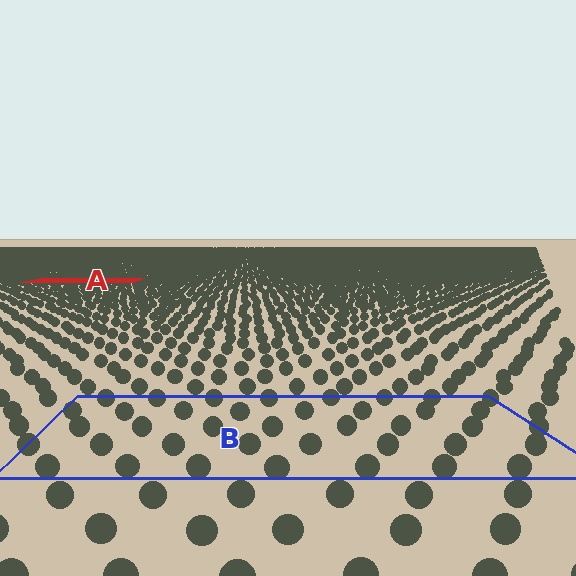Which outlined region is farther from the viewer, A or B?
Region A is farther from the viewer — the texture elements inside it appear smaller and more densely packed.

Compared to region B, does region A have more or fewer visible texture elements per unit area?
Region A has more texture elements per unit area — they are packed more densely because it is farther away.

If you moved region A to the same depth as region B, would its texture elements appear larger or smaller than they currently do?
They would appear larger. At a closer depth, the same texture elements are projected at a bigger on-screen size.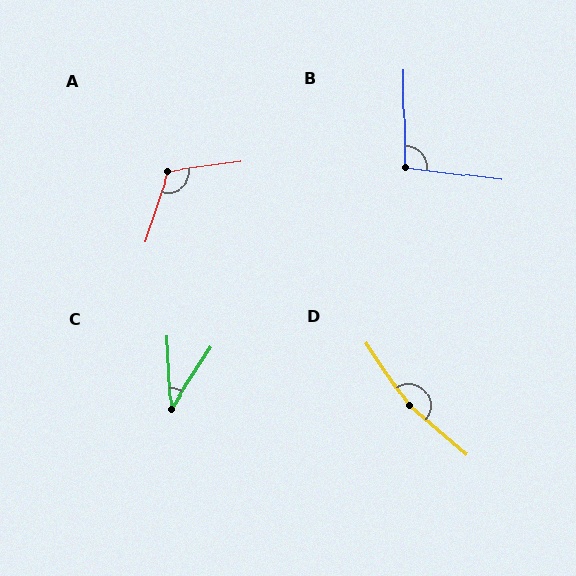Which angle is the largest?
D, at approximately 165 degrees.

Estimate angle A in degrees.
Approximately 115 degrees.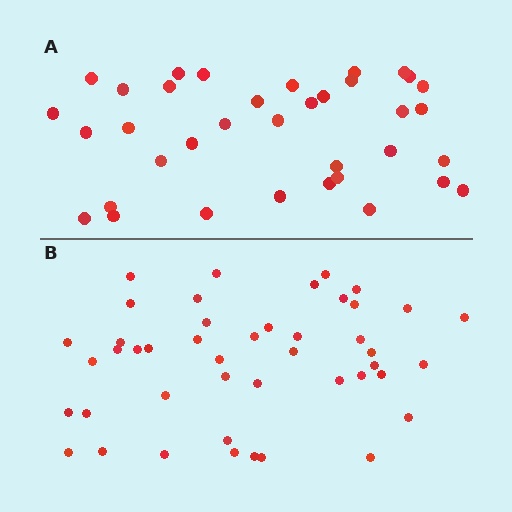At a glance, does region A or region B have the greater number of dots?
Region B (the bottom region) has more dots.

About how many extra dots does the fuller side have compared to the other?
Region B has roughly 8 or so more dots than region A.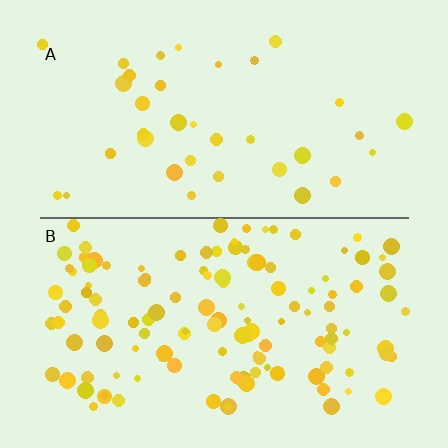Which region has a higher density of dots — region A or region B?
B (the bottom).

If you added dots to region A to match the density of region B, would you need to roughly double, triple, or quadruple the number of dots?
Approximately triple.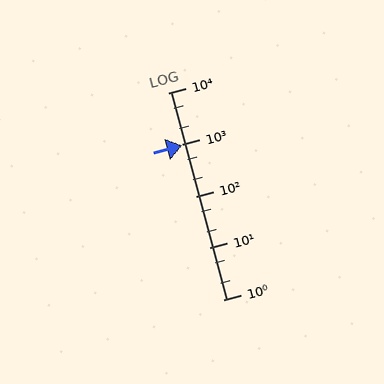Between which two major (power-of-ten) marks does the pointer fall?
The pointer is between 100 and 1000.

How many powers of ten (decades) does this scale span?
The scale spans 4 decades, from 1 to 10000.